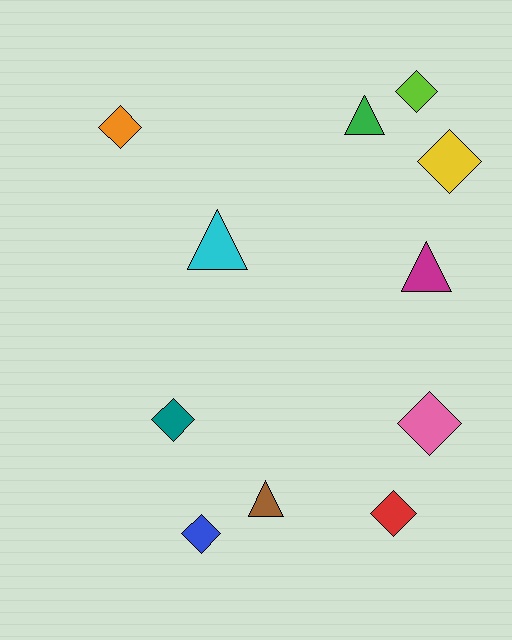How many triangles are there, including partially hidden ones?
There are 4 triangles.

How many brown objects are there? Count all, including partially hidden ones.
There is 1 brown object.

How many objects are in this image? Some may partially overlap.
There are 11 objects.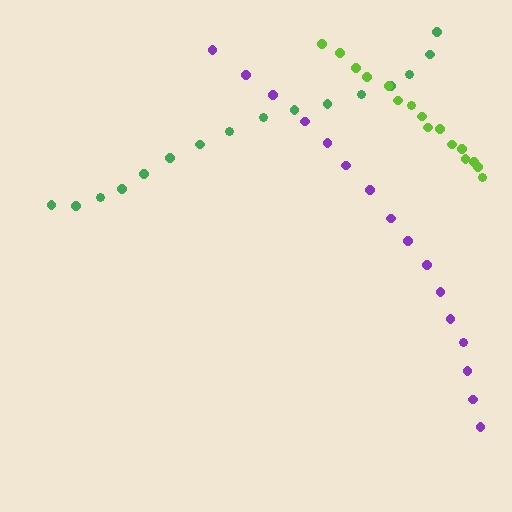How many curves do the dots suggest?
There are 3 distinct paths.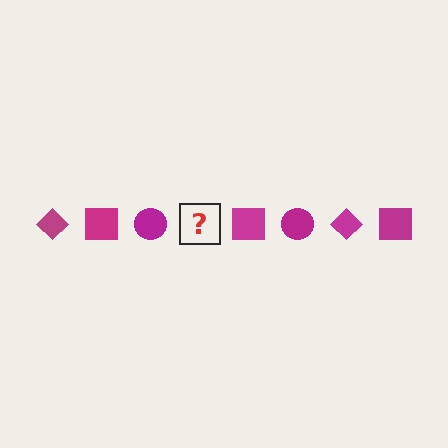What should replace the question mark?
The question mark should be replaced with a magenta diamond.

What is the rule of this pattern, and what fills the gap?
The rule is that the pattern cycles through diamond, square, circle shapes in magenta. The gap should be filled with a magenta diamond.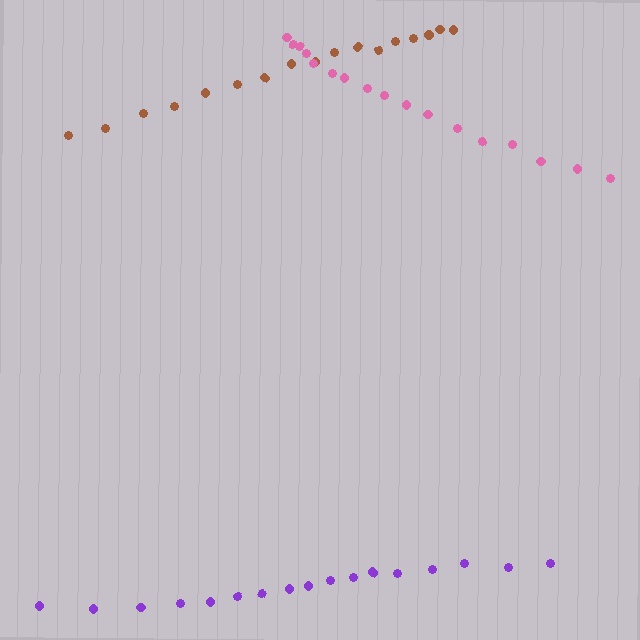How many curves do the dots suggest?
There are 3 distinct paths.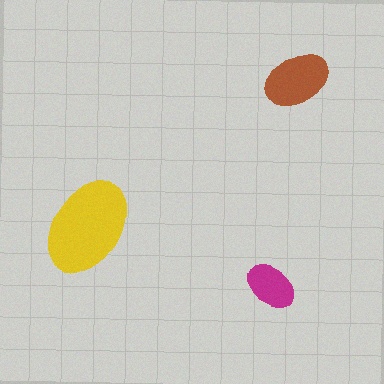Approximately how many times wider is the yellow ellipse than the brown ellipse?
About 1.5 times wider.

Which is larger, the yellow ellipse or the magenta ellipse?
The yellow one.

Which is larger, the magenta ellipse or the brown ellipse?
The brown one.